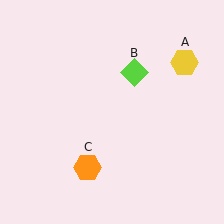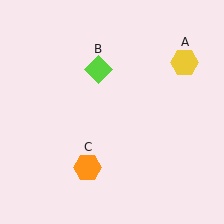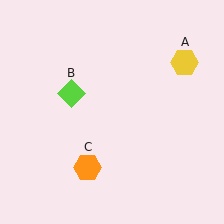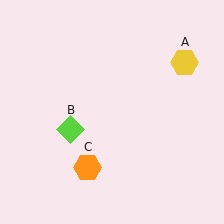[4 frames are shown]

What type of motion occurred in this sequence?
The lime diamond (object B) rotated counterclockwise around the center of the scene.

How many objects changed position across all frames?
1 object changed position: lime diamond (object B).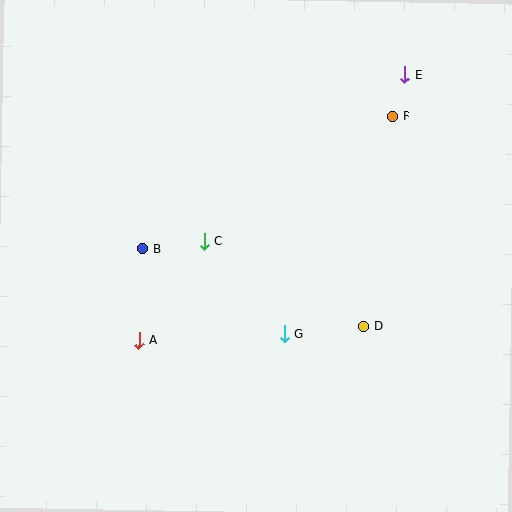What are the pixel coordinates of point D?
Point D is at (364, 326).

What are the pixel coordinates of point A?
Point A is at (139, 340).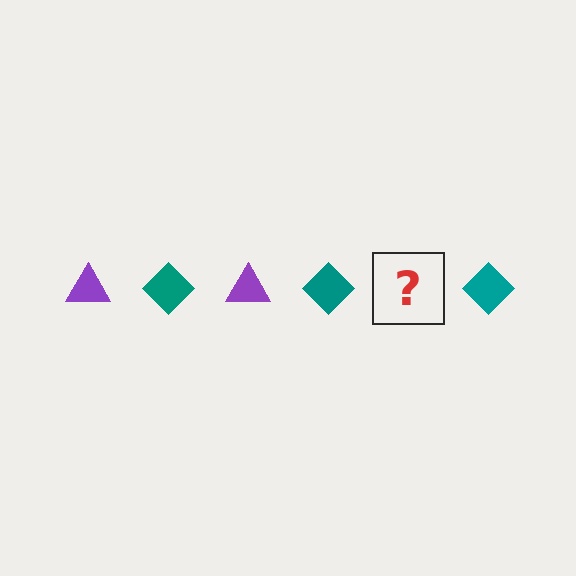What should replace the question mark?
The question mark should be replaced with a purple triangle.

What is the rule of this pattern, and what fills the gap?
The rule is that the pattern alternates between purple triangle and teal diamond. The gap should be filled with a purple triangle.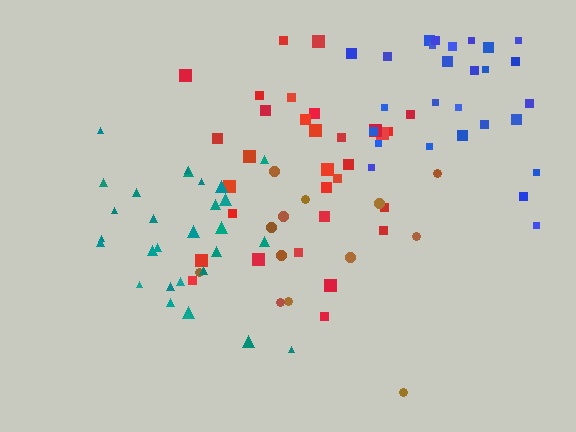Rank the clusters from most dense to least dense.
teal, red, blue, brown.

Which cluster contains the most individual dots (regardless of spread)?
Red (31).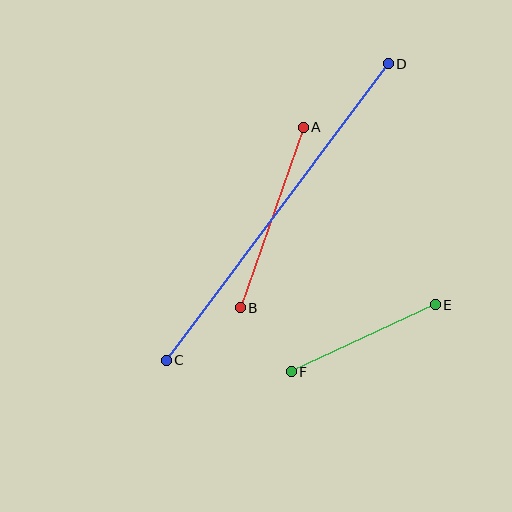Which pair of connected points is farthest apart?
Points C and D are farthest apart.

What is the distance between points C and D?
The distance is approximately 371 pixels.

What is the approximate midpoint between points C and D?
The midpoint is at approximately (277, 212) pixels.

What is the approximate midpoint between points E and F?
The midpoint is at approximately (363, 338) pixels.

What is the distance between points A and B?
The distance is approximately 191 pixels.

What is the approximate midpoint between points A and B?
The midpoint is at approximately (272, 217) pixels.